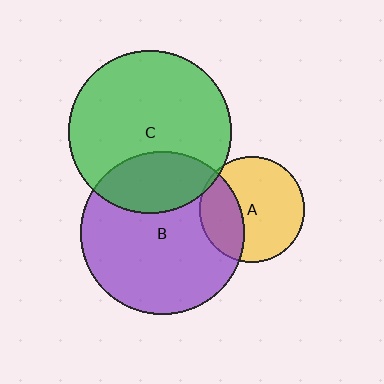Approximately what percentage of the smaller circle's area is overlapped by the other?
Approximately 30%.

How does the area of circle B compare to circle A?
Approximately 2.4 times.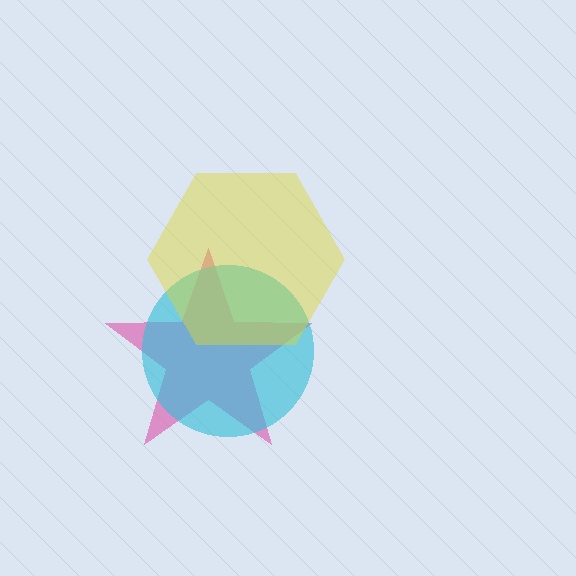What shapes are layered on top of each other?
The layered shapes are: a pink star, a cyan circle, a yellow hexagon.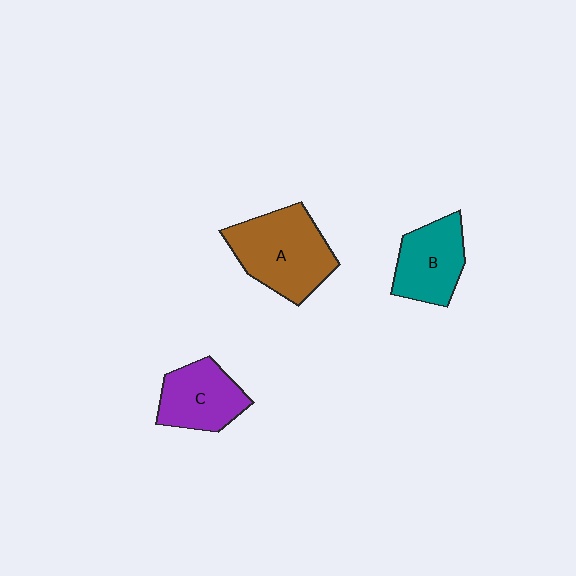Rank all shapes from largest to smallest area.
From largest to smallest: A (brown), B (teal), C (purple).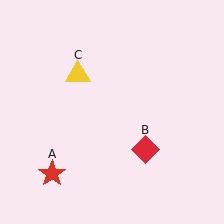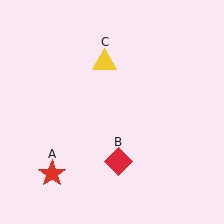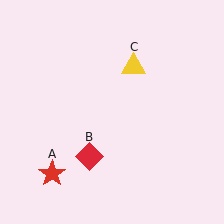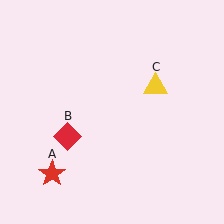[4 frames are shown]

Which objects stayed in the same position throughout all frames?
Red star (object A) remained stationary.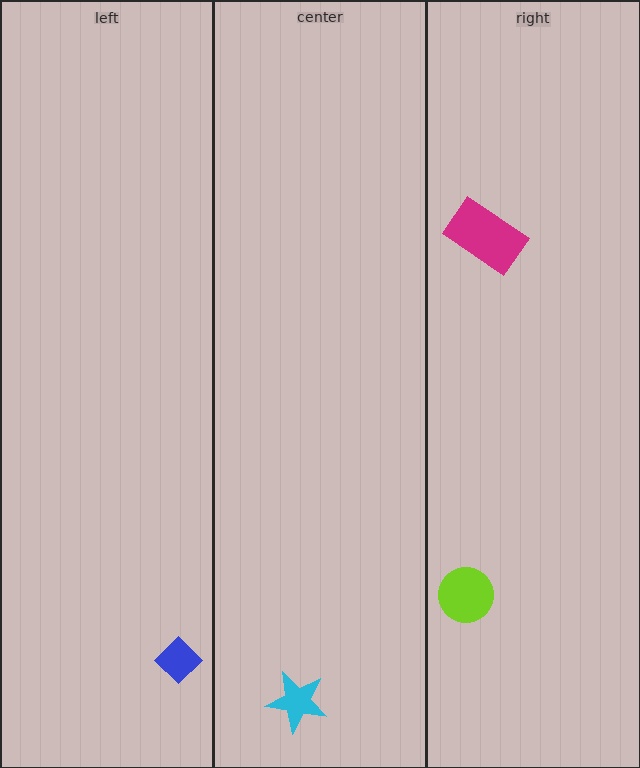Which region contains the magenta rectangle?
The right region.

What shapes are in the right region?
The magenta rectangle, the lime circle.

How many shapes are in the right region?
2.